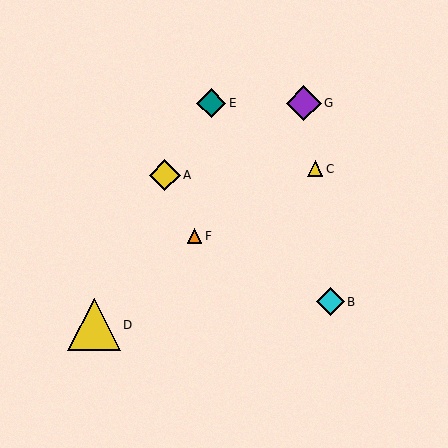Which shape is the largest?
The yellow triangle (labeled D) is the largest.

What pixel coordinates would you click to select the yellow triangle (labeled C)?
Click at (315, 169) to select the yellow triangle C.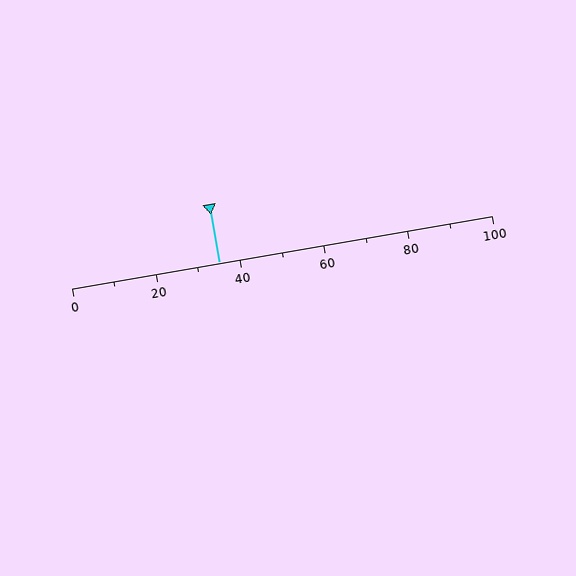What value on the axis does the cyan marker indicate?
The marker indicates approximately 35.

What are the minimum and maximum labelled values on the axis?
The axis runs from 0 to 100.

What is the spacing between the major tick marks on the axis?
The major ticks are spaced 20 apart.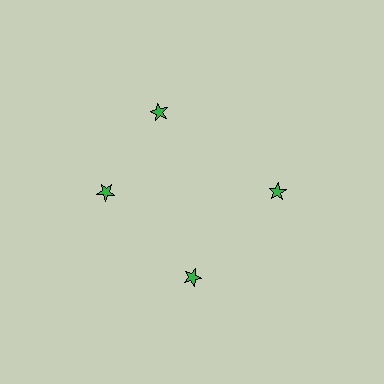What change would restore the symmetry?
The symmetry would be restored by rotating it back into even spacing with its neighbors so that all 4 stars sit at equal angles and equal distance from the center.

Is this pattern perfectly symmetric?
No. The 4 green stars are arranged in a ring, but one element near the 12 o'clock position is rotated out of alignment along the ring, breaking the 4-fold rotational symmetry.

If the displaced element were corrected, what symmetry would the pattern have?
It would have 4-fold rotational symmetry — the pattern would map onto itself every 90 degrees.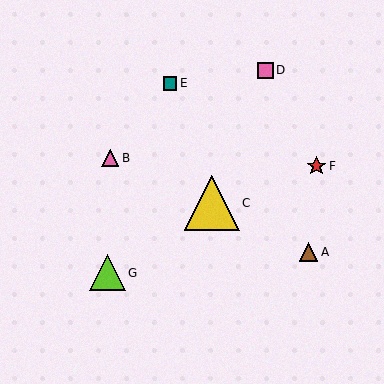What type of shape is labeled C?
Shape C is a yellow triangle.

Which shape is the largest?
The yellow triangle (labeled C) is the largest.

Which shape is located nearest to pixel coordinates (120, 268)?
The lime triangle (labeled G) at (107, 273) is nearest to that location.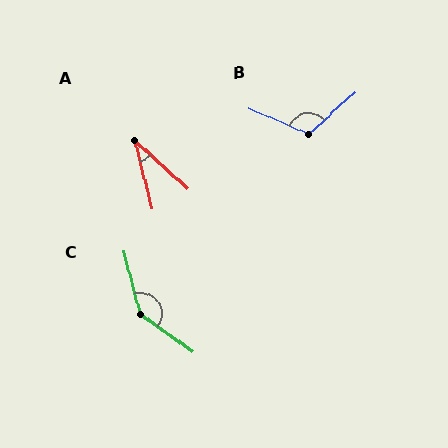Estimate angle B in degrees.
Approximately 114 degrees.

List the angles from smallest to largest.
A (33°), B (114°), C (140°).